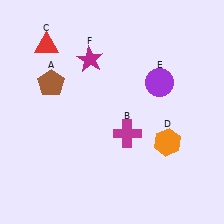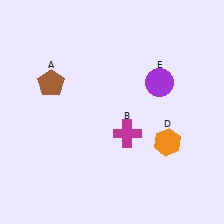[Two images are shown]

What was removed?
The red triangle (C), the magenta star (F) were removed in Image 2.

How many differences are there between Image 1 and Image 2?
There are 2 differences between the two images.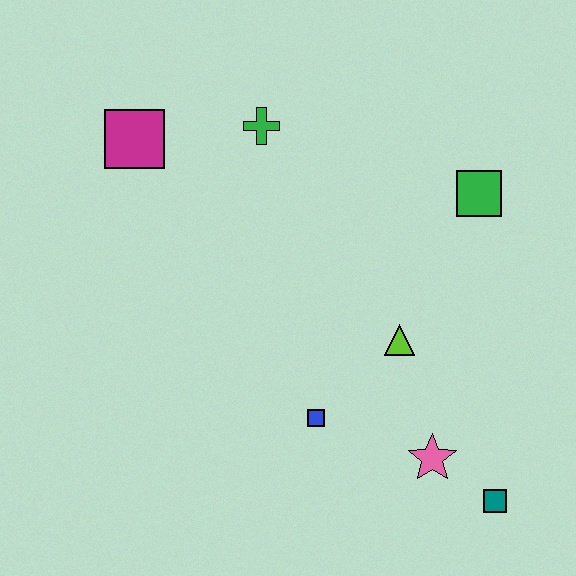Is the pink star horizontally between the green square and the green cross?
Yes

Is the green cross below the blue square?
No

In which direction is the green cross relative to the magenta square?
The green cross is to the right of the magenta square.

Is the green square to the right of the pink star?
Yes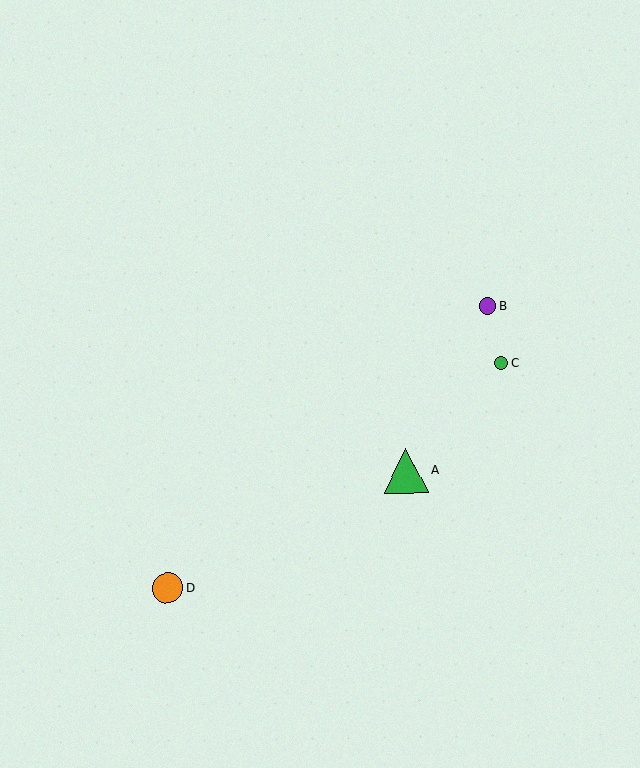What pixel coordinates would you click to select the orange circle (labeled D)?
Click at (168, 588) to select the orange circle D.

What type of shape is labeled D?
Shape D is an orange circle.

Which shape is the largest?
The green triangle (labeled A) is the largest.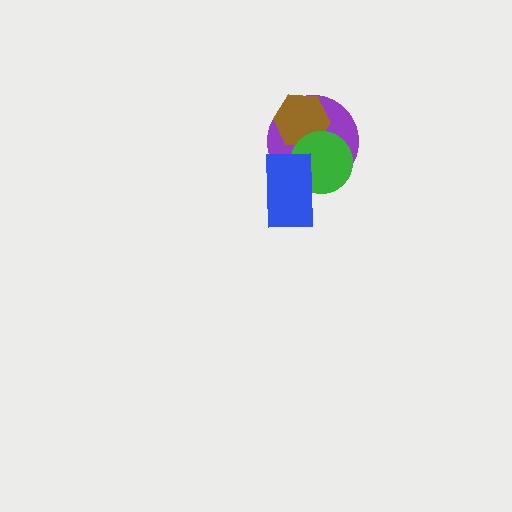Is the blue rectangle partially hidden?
No, no other shape covers it.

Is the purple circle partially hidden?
Yes, it is partially covered by another shape.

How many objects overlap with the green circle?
3 objects overlap with the green circle.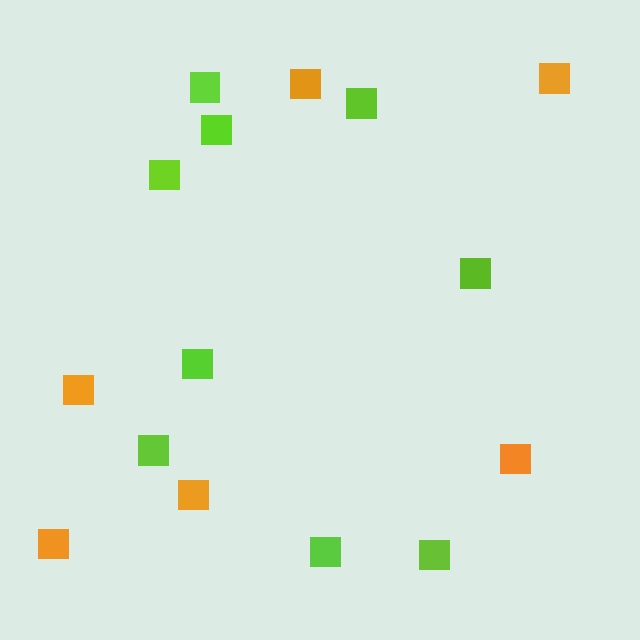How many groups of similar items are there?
There are 2 groups: one group of lime squares (9) and one group of orange squares (6).